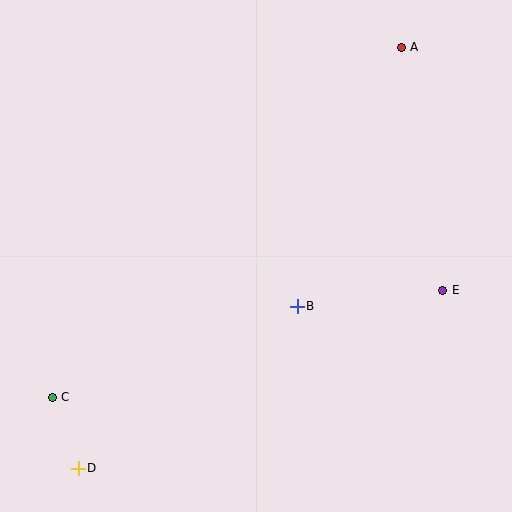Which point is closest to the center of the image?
Point B at (297, 306) is closest to the center.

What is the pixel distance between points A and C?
The distance between A and C is 494 pixels.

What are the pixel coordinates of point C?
Point C is at (52, 397).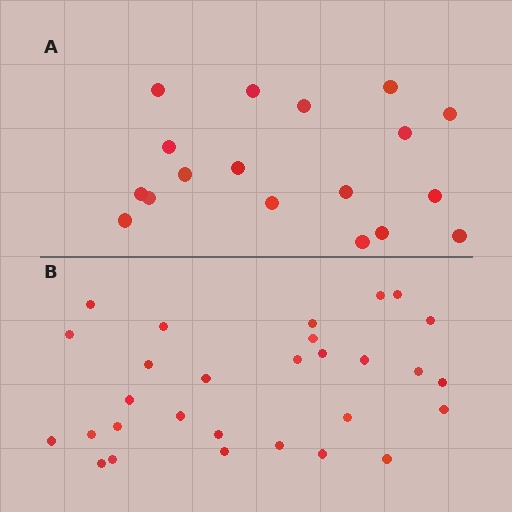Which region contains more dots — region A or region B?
Region B (the bottom region) has more dots.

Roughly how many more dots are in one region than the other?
Region B has roughly 12 or so more dots than region A.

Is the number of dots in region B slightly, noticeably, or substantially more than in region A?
Region B has substantially more. The ratio is roughly 1.6 to 1.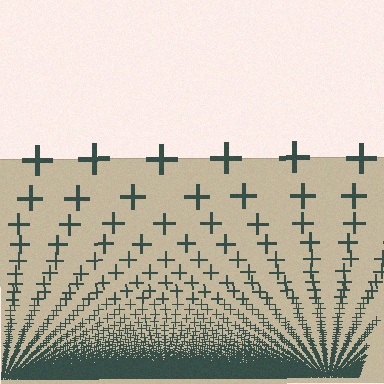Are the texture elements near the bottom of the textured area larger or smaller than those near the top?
Smaller. The gradient is inverted — elements near the bottom are smaller and denser.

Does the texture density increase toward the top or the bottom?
Density increases toward the bottom.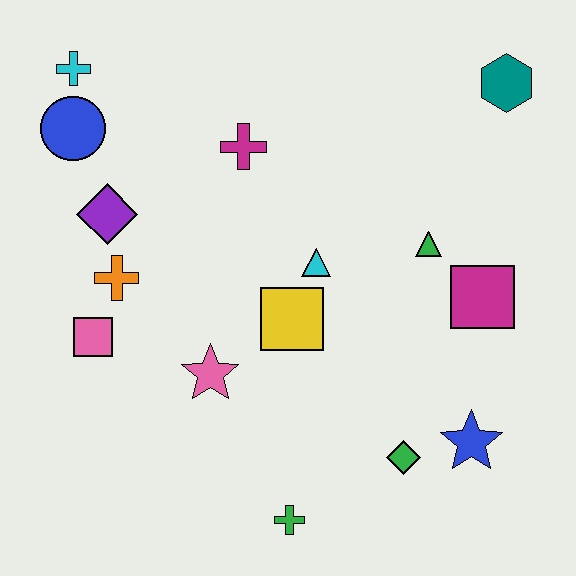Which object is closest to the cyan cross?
The blue circle is closest to the cyan cross.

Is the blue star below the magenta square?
Yes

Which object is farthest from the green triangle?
The cyan cross is farthest from the green triangle.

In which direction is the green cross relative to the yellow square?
The green cross is below the yellow square.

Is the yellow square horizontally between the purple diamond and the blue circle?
No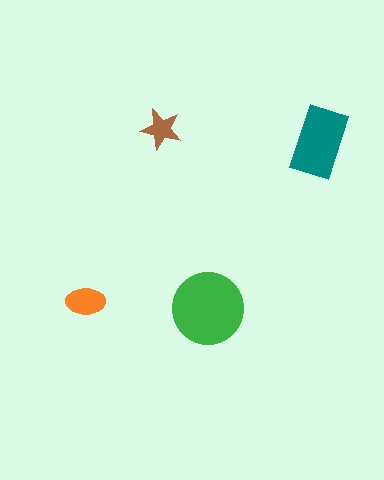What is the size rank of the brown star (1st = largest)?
4th.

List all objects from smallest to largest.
The brown star, the orange ellipse, the teal rectangle, the green circle.